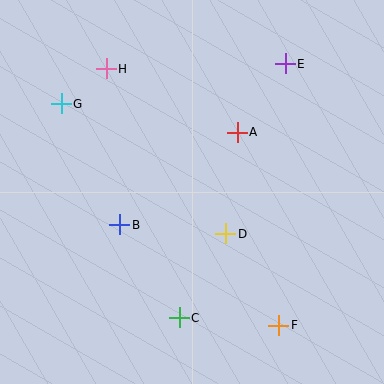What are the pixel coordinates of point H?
Point H is at (106, 69).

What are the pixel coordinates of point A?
Point A is at (237, 132).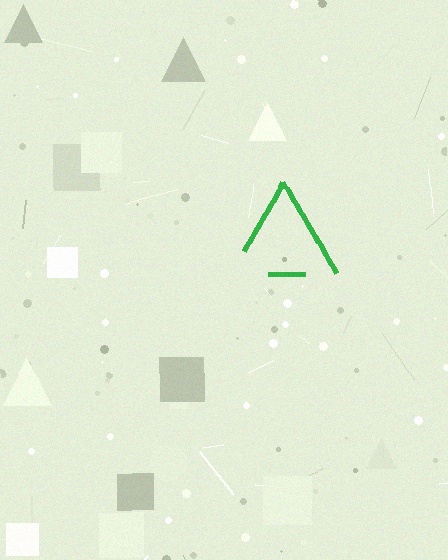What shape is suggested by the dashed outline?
The dashed outline suggests a triangle.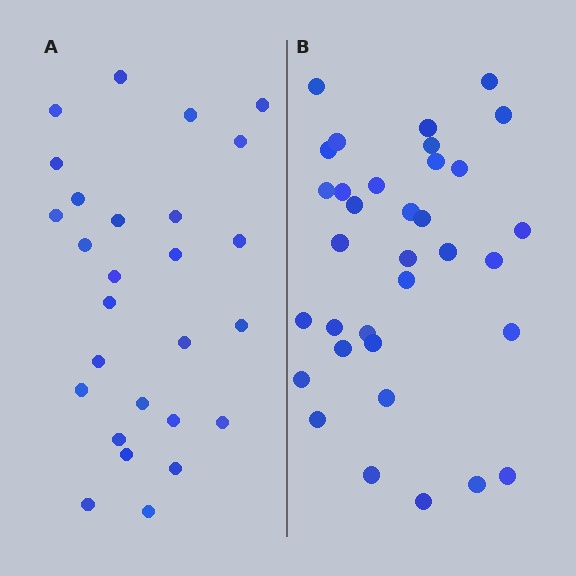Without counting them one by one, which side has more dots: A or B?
Region B (the right region) has more dots.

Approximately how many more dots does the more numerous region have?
Region B has roughly 8 or so more dots than region A.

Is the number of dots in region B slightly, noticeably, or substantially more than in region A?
Region B has noticeably more, but not dramatically so. The ratio is roughly 1.3 to 1.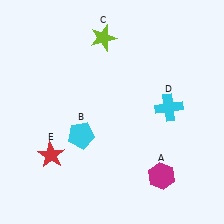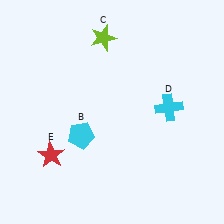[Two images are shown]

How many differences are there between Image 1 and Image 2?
There is 1 difference between the two images.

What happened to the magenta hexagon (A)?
The magenta hexagon (A) was removed in Image 2. It was in the bottom-right area of Image 1.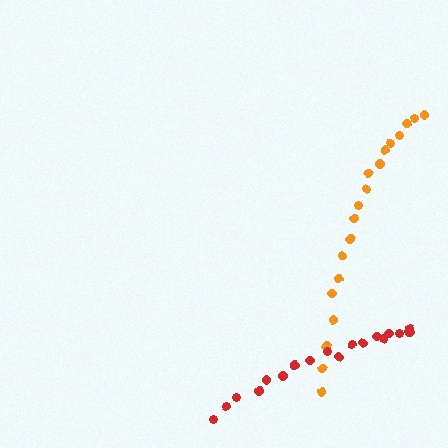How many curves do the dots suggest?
There are 2 distinct paths.